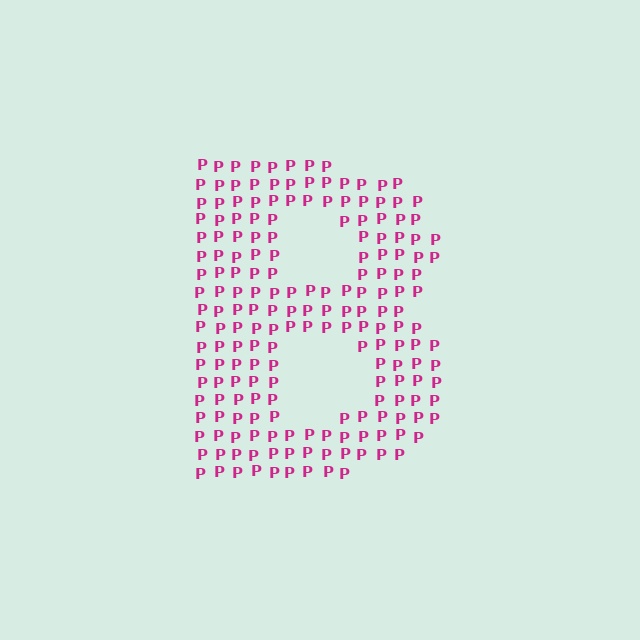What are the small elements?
The small elements are letter P's.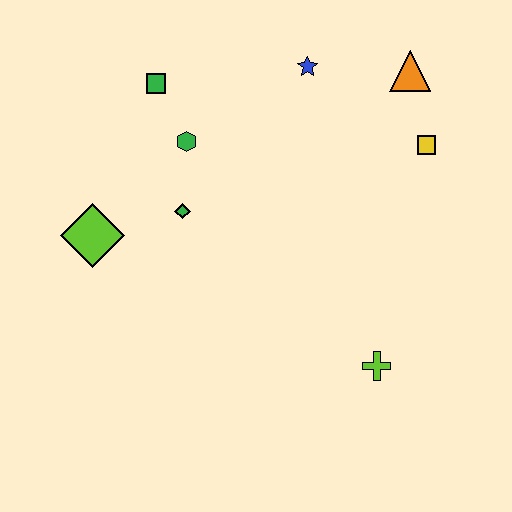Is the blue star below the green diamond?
No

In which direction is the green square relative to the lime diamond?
The green square is above the lime diamond.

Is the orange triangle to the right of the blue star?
Yes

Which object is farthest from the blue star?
The lime cross is farthest from the blue star.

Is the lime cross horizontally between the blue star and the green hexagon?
No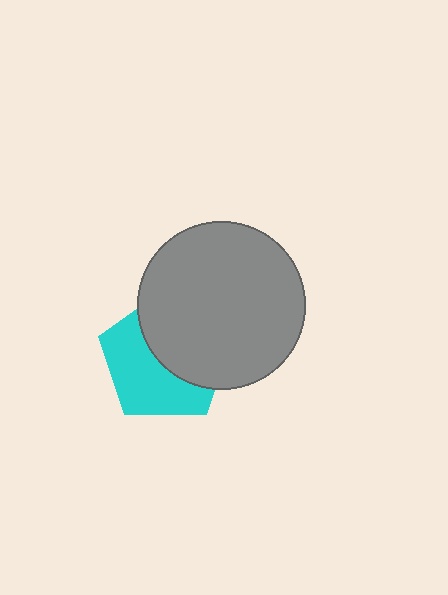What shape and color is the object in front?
The object in front is a gray circle.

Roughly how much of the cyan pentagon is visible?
About half of it is visible (roughly 51%).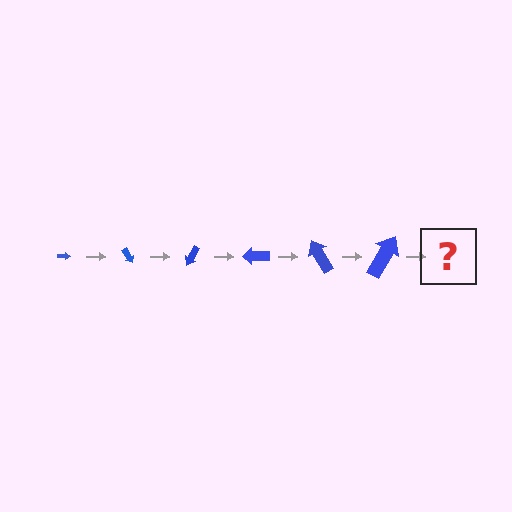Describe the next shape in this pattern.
It should be an arrow, larger than the previous one and rotated 360 degrees from the start.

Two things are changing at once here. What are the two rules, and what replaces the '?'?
The two rules are that the arrow grows larger each step and it rotates 60 degrees each step. The '?' should be an arrow, larger than the previous one and rotated 360 degrees from the start.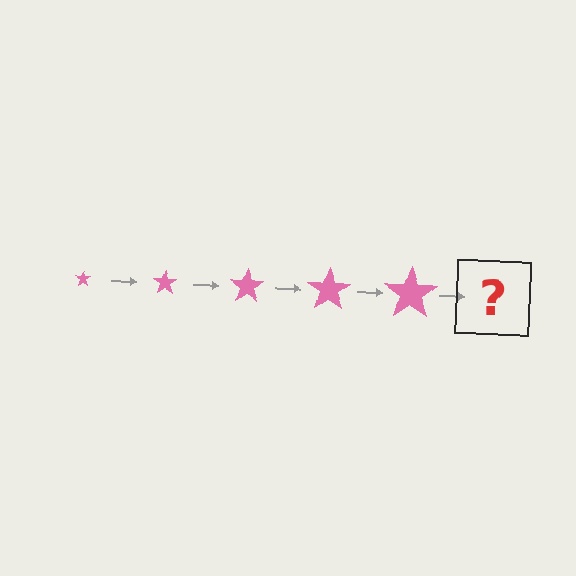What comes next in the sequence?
The next element should be a pink star, larger than the previous one.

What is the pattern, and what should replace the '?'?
The pattern is that the star gets progressively larger each step. The '?' should be a pink star, larger than the previous one.